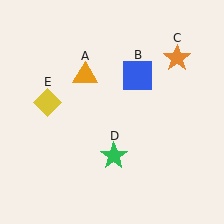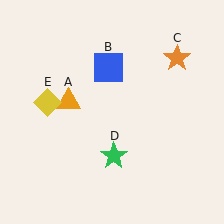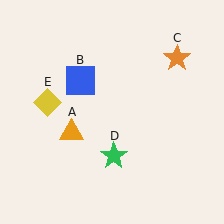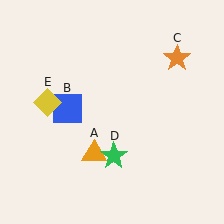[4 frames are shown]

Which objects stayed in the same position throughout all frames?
Orange star (object C) and green star (object D) and yellow diamond (object E) remained stationary.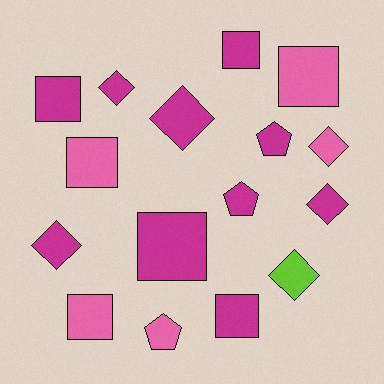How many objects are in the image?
There are 16 objects.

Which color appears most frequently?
Magenta, with 10 objects.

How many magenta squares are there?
There are 4 magenta squares.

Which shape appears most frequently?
Square, with 7 objects.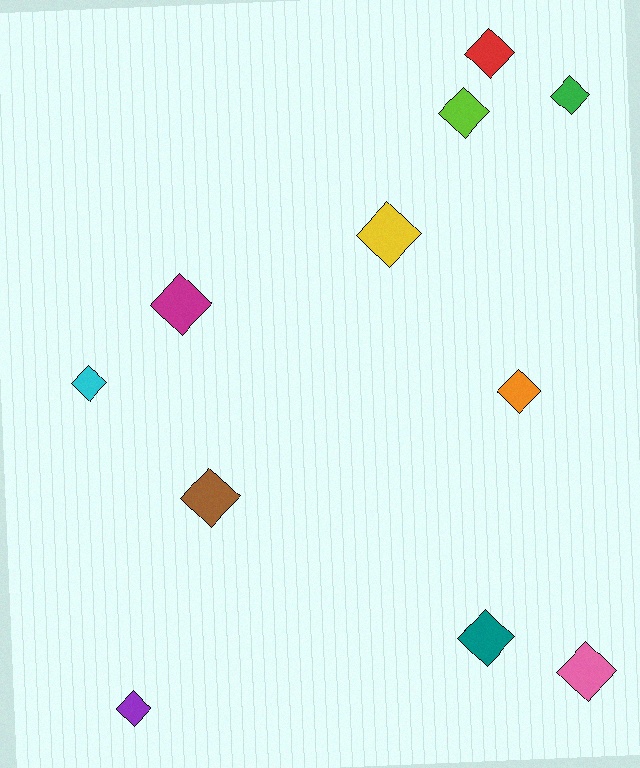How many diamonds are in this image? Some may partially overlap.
There are 11 diamonds.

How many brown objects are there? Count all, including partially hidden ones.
There is 1 brown object.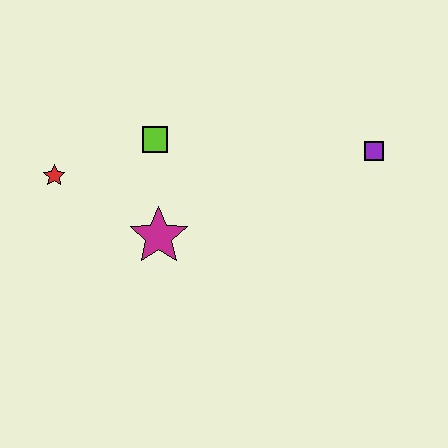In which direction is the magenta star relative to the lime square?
The magenta star is below the lime square.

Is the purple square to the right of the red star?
Yes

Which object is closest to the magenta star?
The lime square is closest to the magenta star.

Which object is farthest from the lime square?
The purple square is farthest from the lime square.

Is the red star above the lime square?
No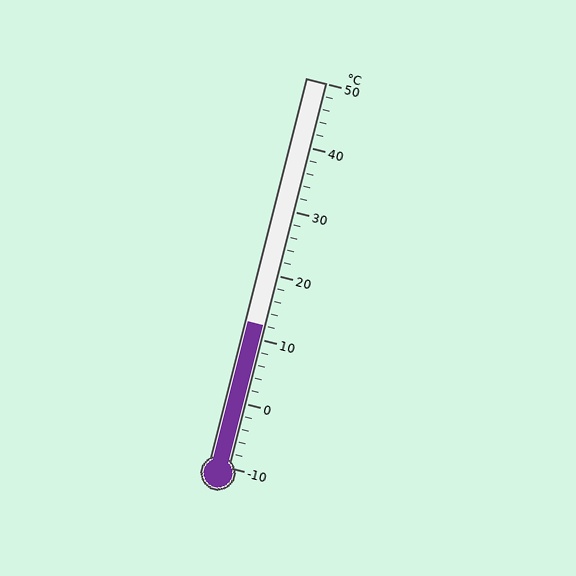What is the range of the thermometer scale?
The thermometer scale ranges from -10°C to 50°C.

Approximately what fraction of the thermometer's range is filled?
The thermometer is filled to approximately 35% of its range.